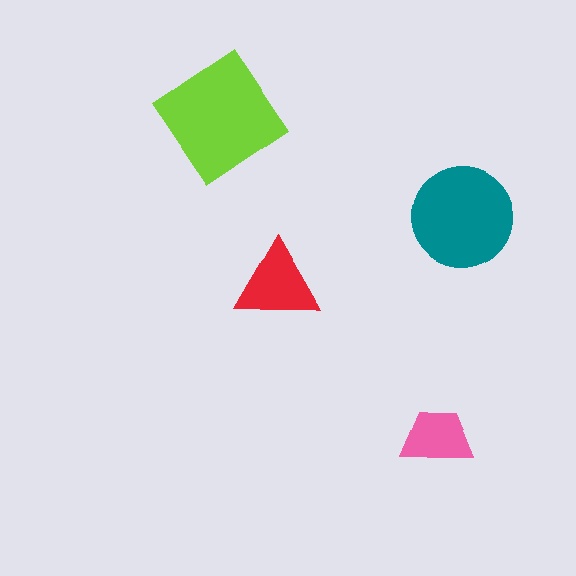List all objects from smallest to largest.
The pink trapezoid, the red triangle, the teal circle, the lime diamond.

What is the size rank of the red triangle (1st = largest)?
3rd.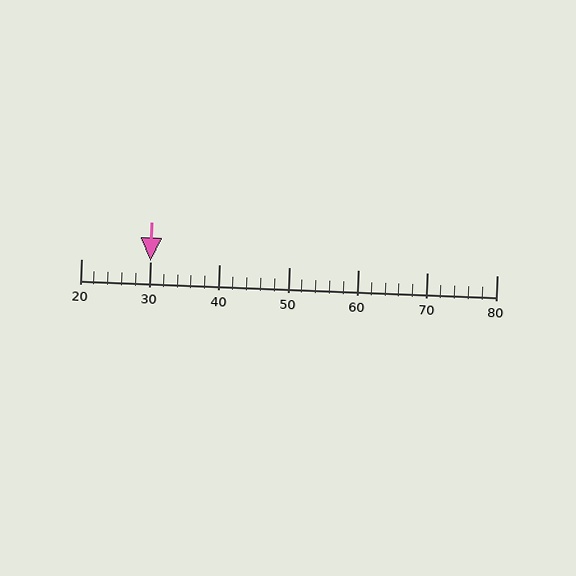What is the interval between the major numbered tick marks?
The major tick marks are spaced 10 units apart.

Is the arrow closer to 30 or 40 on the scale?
The arrow is closer to 30.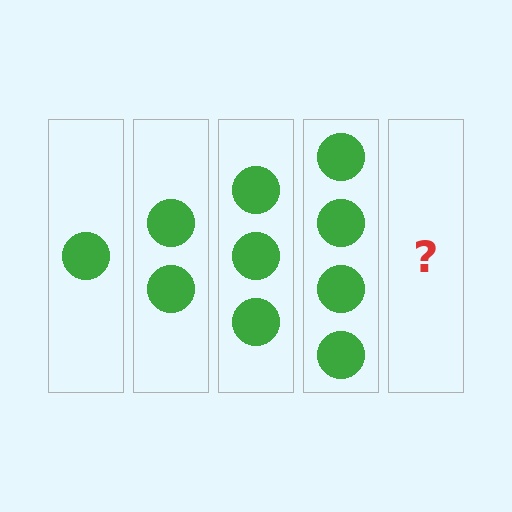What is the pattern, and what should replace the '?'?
The pattern is that each step adds one more circle. The '?' should be 5 circles.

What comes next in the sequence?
The next element should be 5 circles.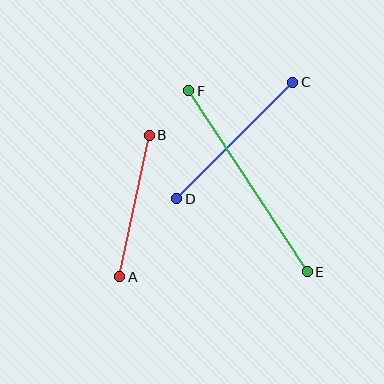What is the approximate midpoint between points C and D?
The midpoint is at approximately (235, 140) pixels.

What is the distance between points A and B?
The distance is approximately 145 pixels.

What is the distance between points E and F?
The distance is approximately 216 pixels.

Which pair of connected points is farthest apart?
Points E and F are farthest apart.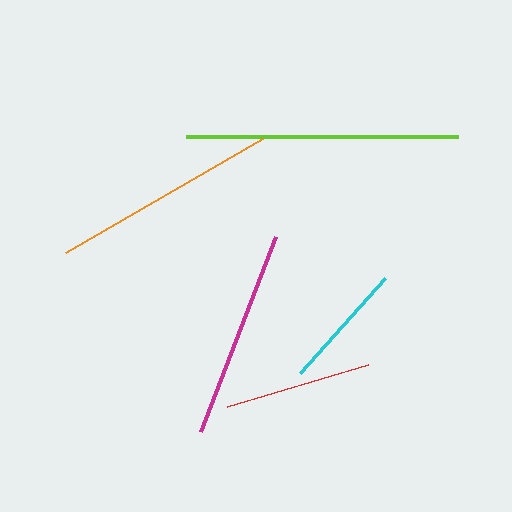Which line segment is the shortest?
The cyan line is the shortest at approximately 128 pixels.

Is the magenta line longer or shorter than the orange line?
The orange line is longer than the magenta line.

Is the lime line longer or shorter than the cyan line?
The lime line is longer than the cyan line.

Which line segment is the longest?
The lime line is the longest at approximately 272 pixels.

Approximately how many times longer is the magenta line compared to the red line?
The magenta line is approximately 1.4 times the length of the red line.